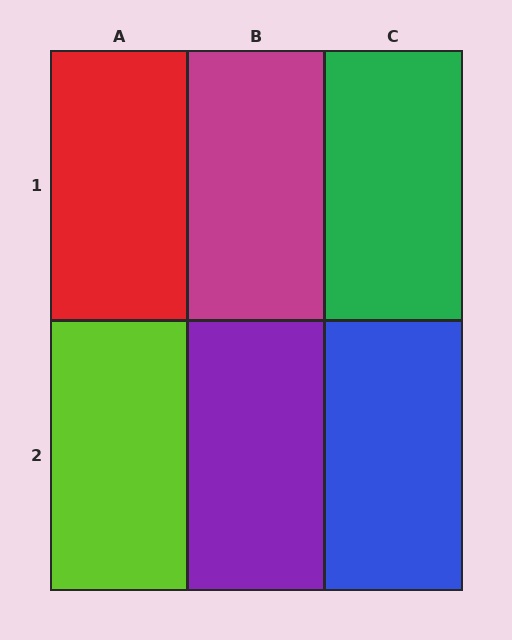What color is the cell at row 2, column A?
Lime.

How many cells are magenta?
1 cell is magenta.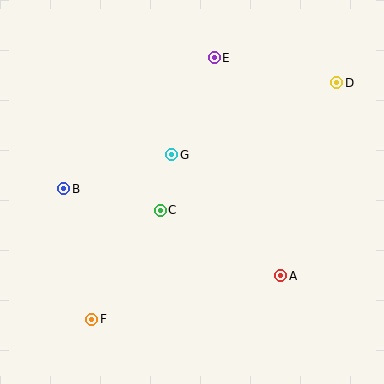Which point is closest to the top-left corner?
Point B is closest to the top-left corner.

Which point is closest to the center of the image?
Point C at (160, 210) is closest to the center.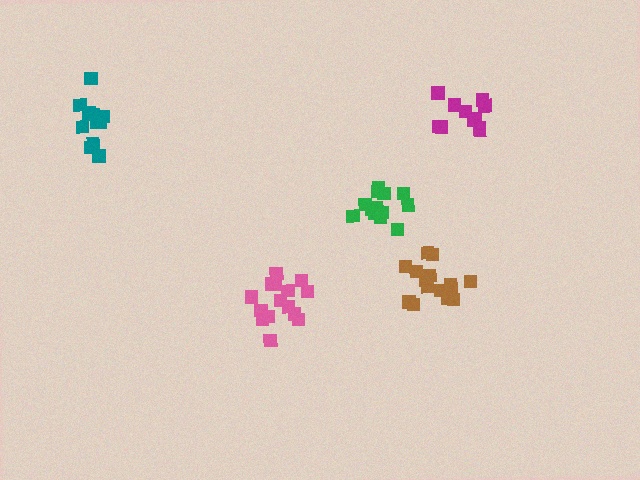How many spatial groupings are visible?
There are 5 spatial groupings.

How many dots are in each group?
Group 1: 11 dots, Group 2: 11 dots, Group 3: 15 dots, Group 4: 16 dots, Group 5: 13 dots (66 total).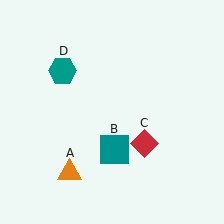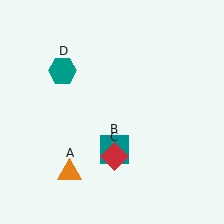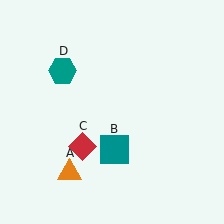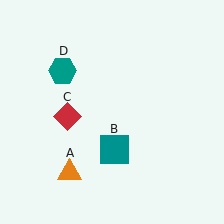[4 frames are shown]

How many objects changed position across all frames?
1 object changed position: red diamond (object C).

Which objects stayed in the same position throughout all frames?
Orange triangle (object A) and teal square (object B) and teal hexagon (object D) remained stationary.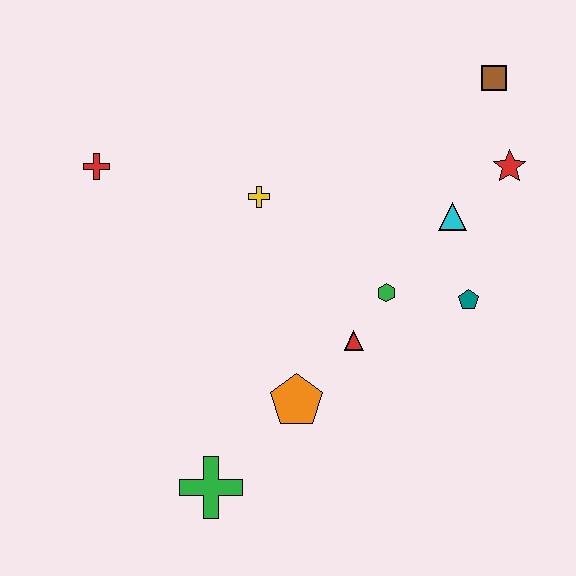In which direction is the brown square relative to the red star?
The brown square is above the red star.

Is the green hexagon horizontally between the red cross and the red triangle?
No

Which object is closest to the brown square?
The red star is closest to the brown square.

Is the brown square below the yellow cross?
No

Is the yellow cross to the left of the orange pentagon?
Yes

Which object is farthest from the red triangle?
The red cross is farthest from the red triangle.